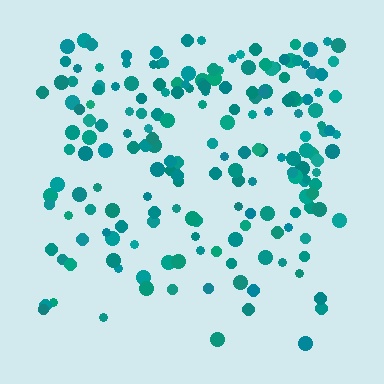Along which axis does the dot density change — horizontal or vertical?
Vertical.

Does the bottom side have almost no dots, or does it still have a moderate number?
Still a moderate number, just noticeably fewer than the top.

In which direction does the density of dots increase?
From bottom to top, with the top side densest.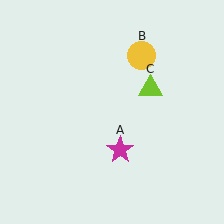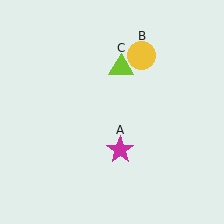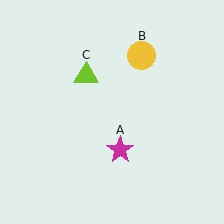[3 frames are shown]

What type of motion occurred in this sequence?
The lime triangle (object C) rotated counterclockwise around the center of the scene.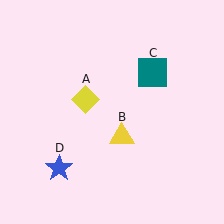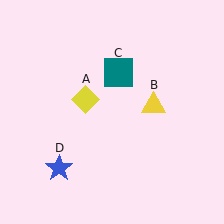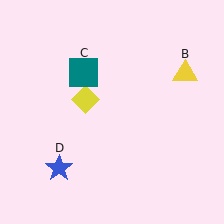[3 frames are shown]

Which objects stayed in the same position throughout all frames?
Yellow diamond (object A) and blue star (object D) remained stationary.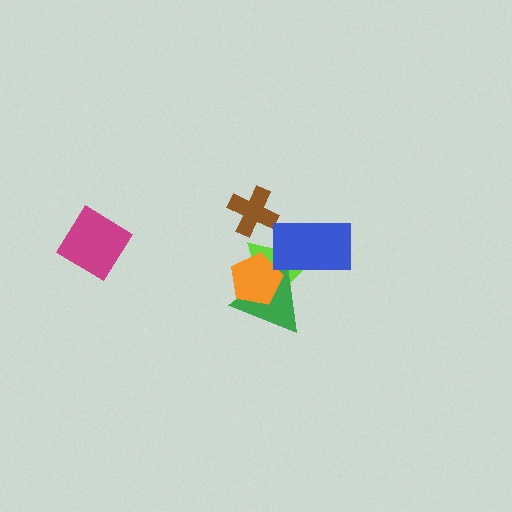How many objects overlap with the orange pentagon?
2 objects overlap with the orange pentagon.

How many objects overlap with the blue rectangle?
2 objects overlap with the blue rectangle.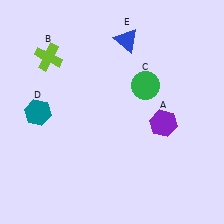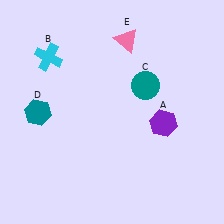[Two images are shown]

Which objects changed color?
B changed from lime to cyan. C changed from green to teal. E changed from blue to pink.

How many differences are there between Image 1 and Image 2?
There are 3 differences between the two images.